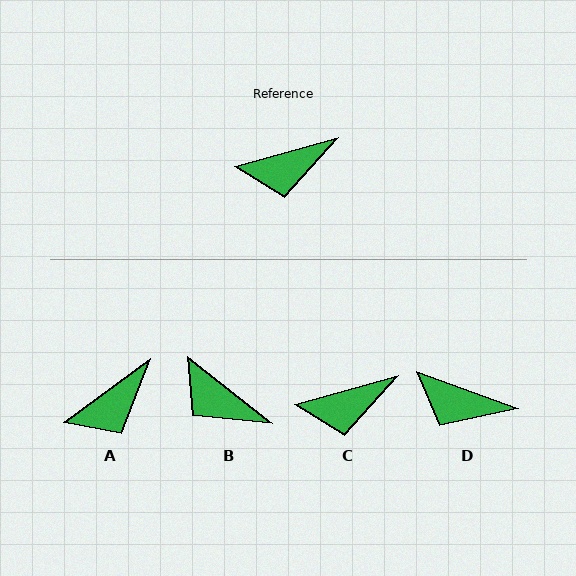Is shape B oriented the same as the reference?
No, it is off by about 53 degrees.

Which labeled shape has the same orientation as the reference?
C.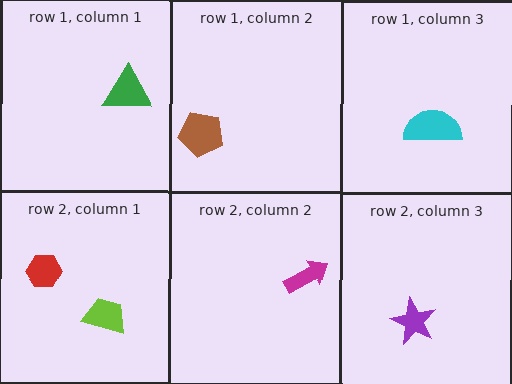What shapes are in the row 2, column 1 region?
The lime trapezoid, the red hexagon.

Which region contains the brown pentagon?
The row 1, column 2 region.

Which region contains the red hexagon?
The row 2, column 1 region.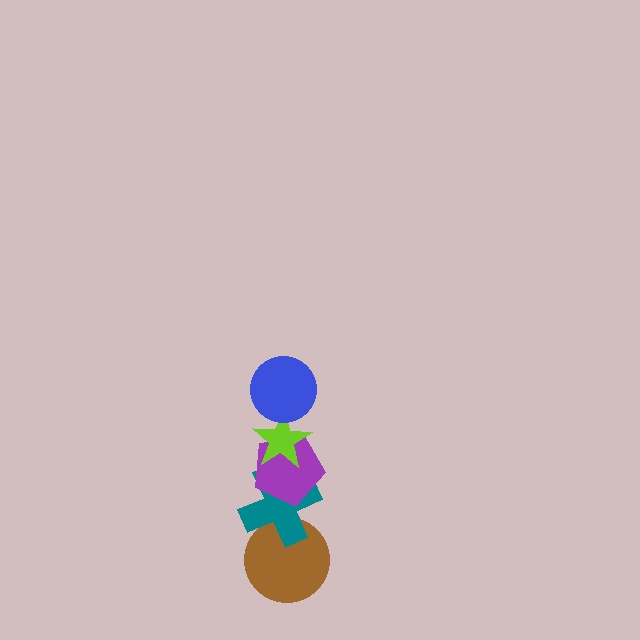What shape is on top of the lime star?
The blue circle is on top of the lime star.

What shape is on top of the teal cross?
The purple pentagon is on top of the teal cross.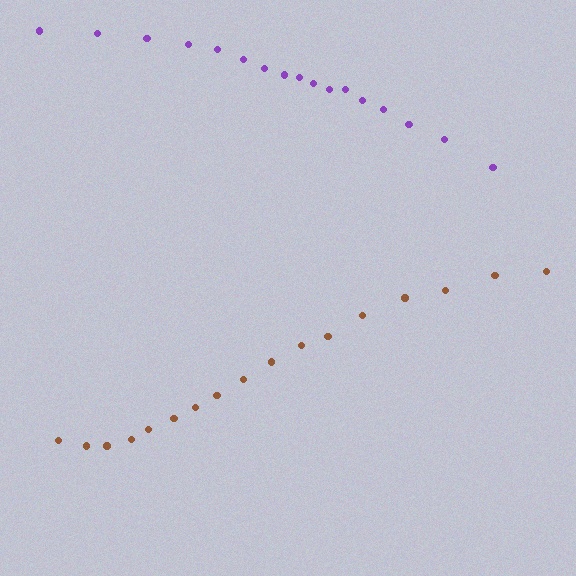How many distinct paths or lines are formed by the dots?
There are 2 distinct paths.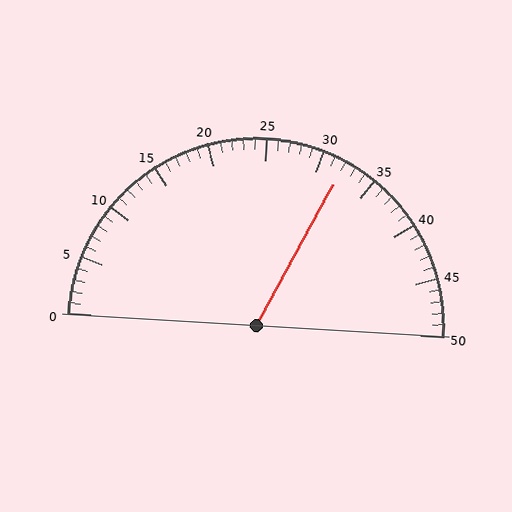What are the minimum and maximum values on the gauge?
The gauge ranges from 0 to 50.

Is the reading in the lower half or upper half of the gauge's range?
The reading is in the upper half of the range (0 to 50).